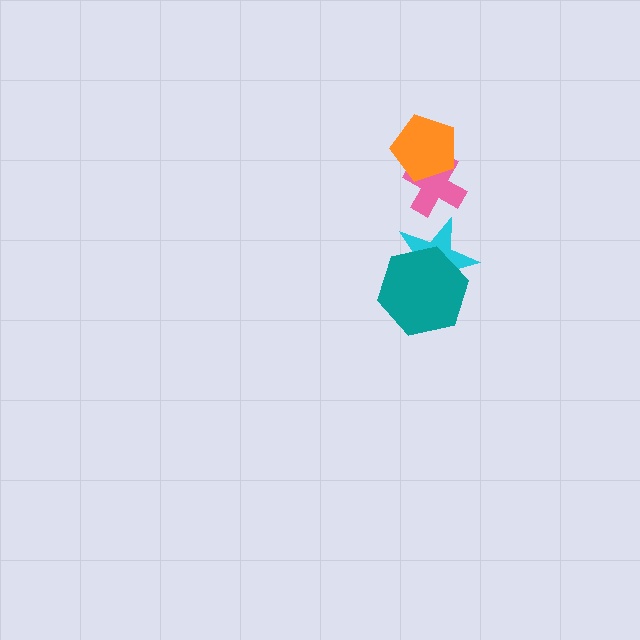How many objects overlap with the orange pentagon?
1 object overlaps with the orange pentagon.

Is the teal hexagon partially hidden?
No, no other shape covers it.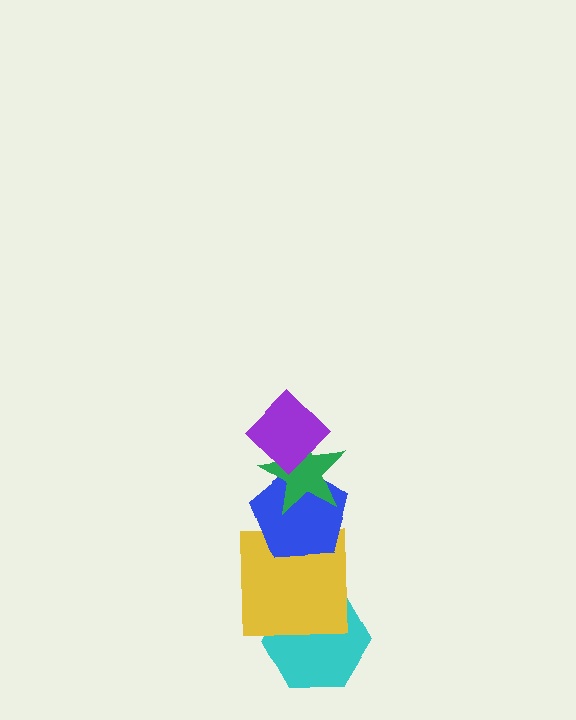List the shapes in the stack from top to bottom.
From top to bottom: the purple diamond, the green star, the blue pentagon, the yellow square, the cyan hexagon.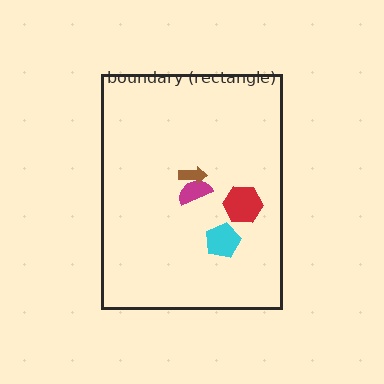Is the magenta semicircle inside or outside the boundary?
Inside.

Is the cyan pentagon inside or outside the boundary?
Inside.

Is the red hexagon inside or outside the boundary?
Inside.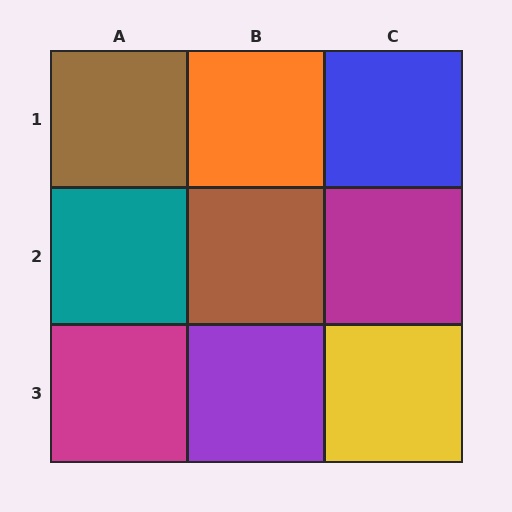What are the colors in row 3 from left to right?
Magenta, purple, yellow.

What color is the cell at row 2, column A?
Teal.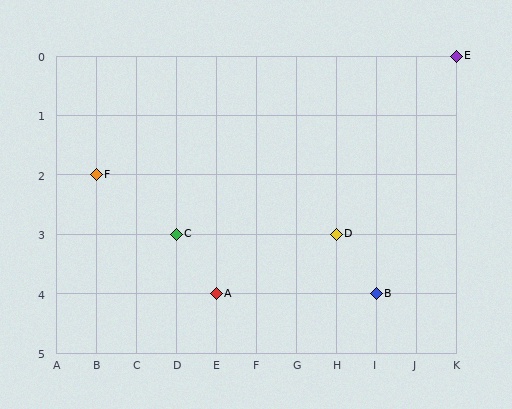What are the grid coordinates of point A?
Point A is at grid coordinates (E, 4).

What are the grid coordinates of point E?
Point E is at grid coordinates (K, 0).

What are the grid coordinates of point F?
Point F is at grid coordinates (B, 2).